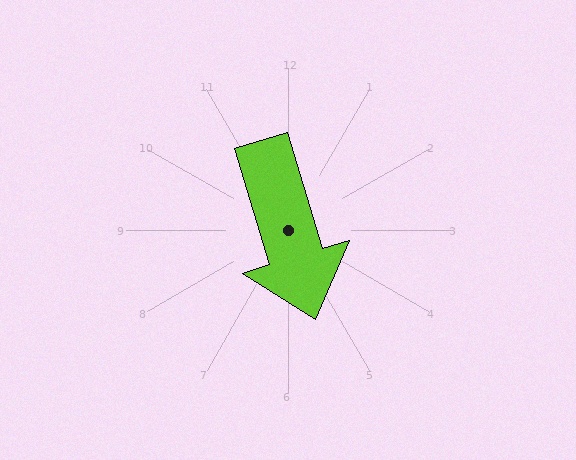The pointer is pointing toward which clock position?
Roughly 5 o'clock.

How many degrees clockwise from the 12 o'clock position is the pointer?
Approximately 163 degrees.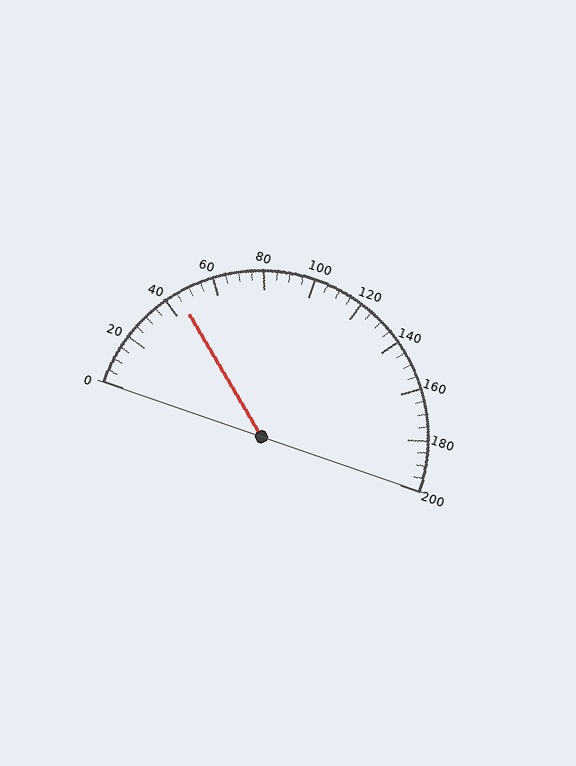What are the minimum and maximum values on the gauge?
The gauge ranges from 0 to 200.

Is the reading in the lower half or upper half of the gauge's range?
The reading is in the lower half of the range (0 to 200).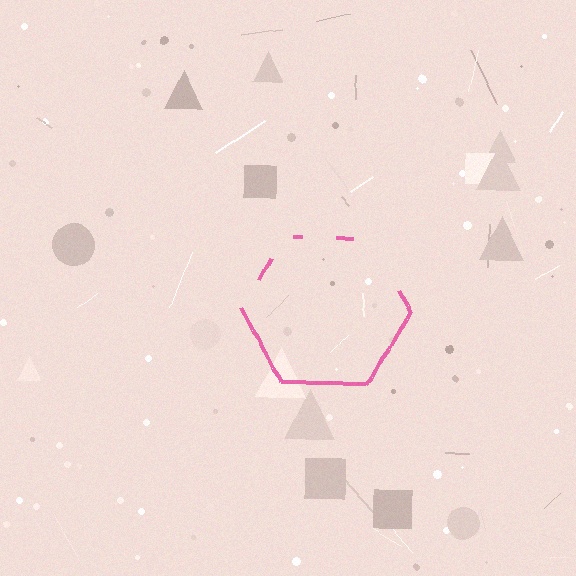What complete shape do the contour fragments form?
The contour fragments form a hexagon.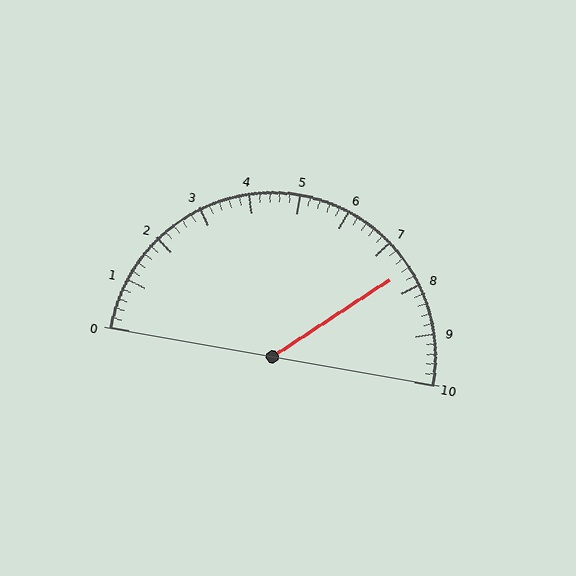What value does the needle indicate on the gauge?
The needle indicates approximately 7.6.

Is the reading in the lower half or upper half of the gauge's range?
The reading is in the upper half of the range (0 to 10).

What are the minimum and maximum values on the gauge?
The gauge ranges from 0 to 10.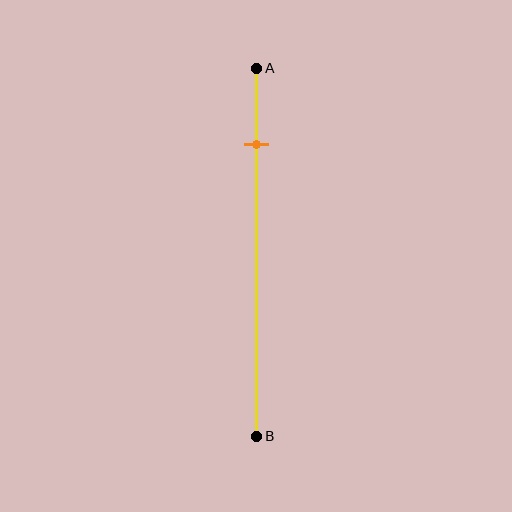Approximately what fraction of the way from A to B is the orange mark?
The orange mark is approximately 20% of the way from A to B.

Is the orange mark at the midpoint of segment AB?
No, the mark is at about 20% from A, not at the 50% midpoint.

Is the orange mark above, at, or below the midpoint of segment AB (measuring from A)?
The orange mark is above the midpoint of segment AB.